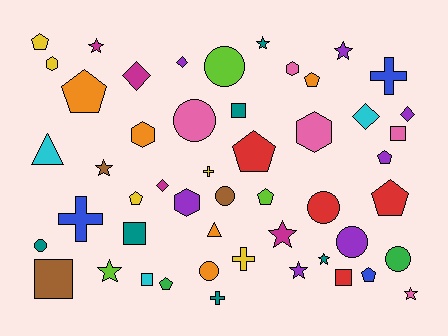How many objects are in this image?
There are 50 objects.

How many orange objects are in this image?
There are 5 orange objects.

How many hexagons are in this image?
There are 5 hexagons.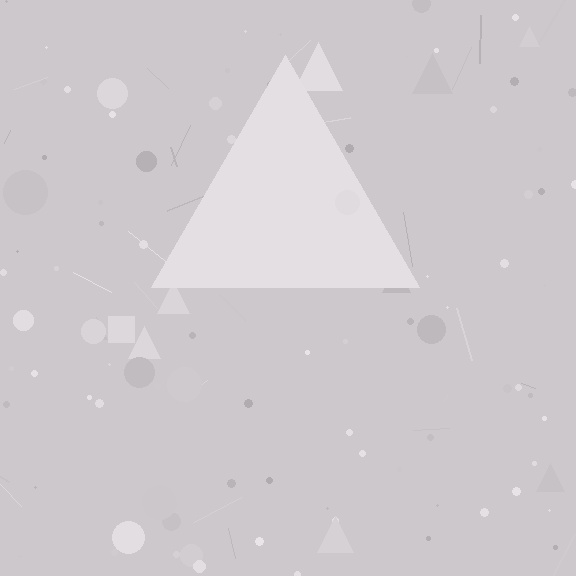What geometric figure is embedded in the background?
A triangle is embedded in the background.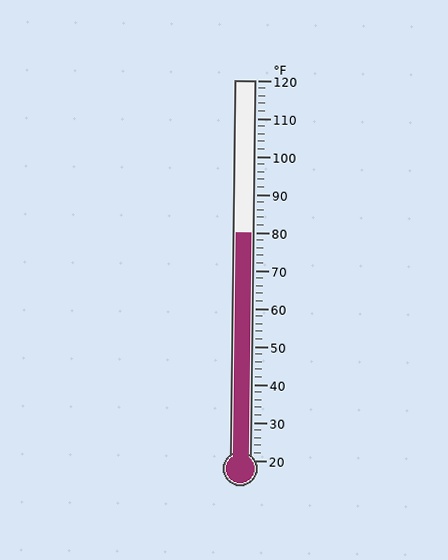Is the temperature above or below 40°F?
The temperature is above 40°F.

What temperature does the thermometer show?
The thermometer shows approximately 80°F.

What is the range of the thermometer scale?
The thermometer scale ranges from 20°F to 120°F.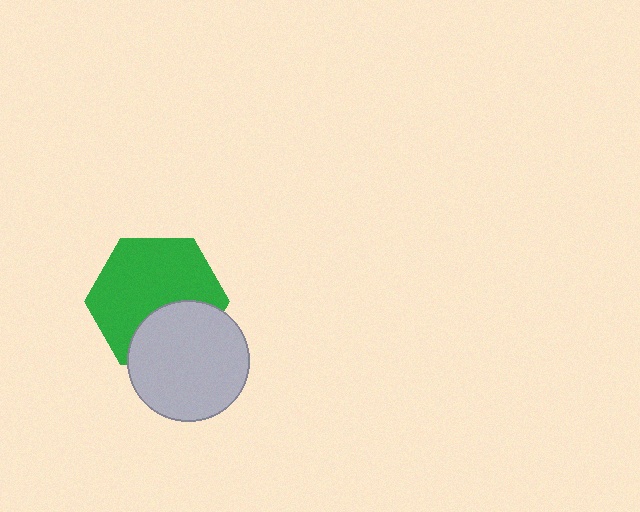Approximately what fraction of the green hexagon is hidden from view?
Roughly 33% of the green hexagon is hidden behind the light gray circle.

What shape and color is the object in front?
The object in front is a light gray circle.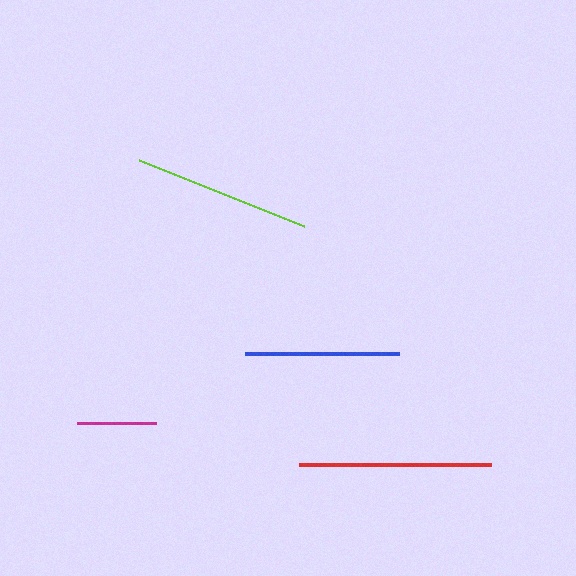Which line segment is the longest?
The red line is the longest at approximately 192 pixels.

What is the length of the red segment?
The red segment is approximately 192 pixels long.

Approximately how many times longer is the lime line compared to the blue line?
The lime line is approximately 1.2 times the length of the blue line.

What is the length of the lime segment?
The lime segment is approximately 178 pixels long.